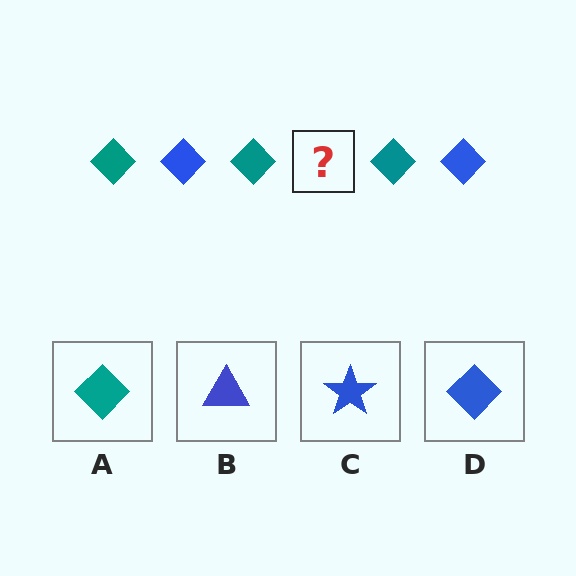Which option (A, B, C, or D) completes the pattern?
D.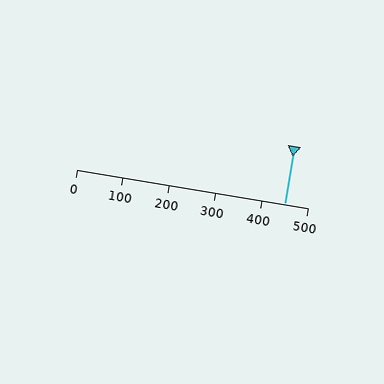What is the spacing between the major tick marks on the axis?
The major ticks are spaced 100 apart.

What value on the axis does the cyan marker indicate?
The marker indicates approximately 450.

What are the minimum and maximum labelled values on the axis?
The axis runs from 0 to 500.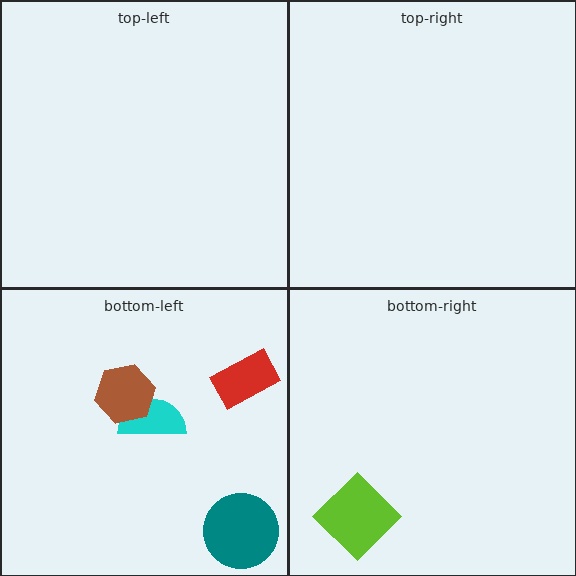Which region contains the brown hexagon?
The bottom-left region.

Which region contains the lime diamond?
The bottom-right region.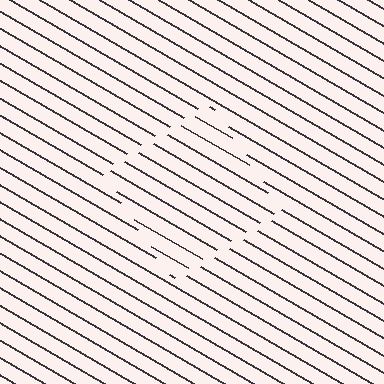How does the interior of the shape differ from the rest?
The interior of the shape contains the same grating, shifted by half a period — the contour is defined by the phase discontinuity where line-ends from the inner and outer gratings abut.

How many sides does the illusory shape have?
4 sides — the line-ends trace a square.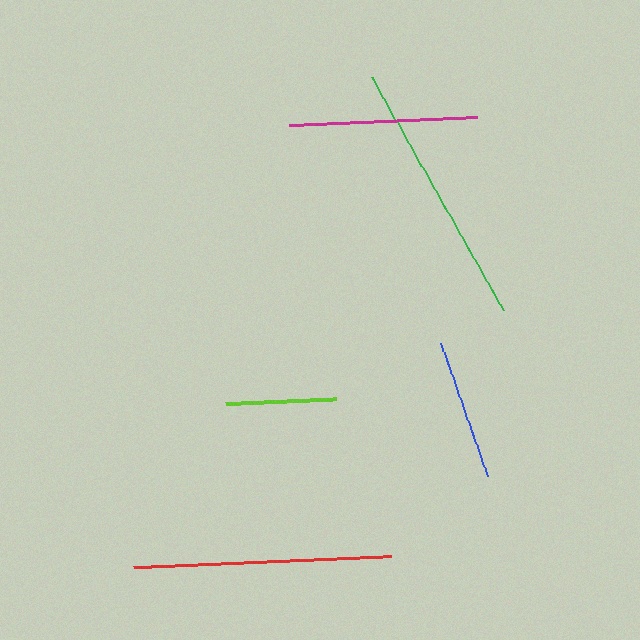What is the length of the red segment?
The red segment is approximately 258 pixels long.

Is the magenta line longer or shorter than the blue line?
The magenta line is longer than the blue line.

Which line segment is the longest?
The green line is the longest at approximately 268 pixels.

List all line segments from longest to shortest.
From longest to shortest: green, red, magenta, blue, lime.